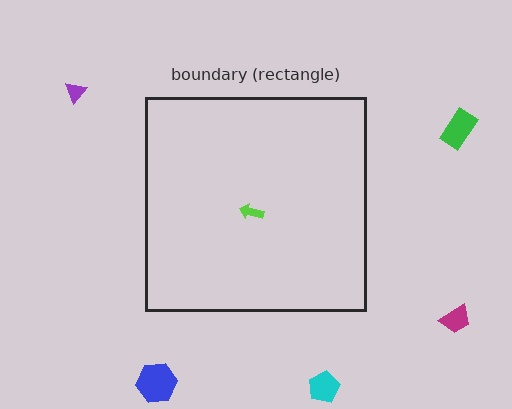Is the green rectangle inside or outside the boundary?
Outside.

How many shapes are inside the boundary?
1 inside, 5 outside.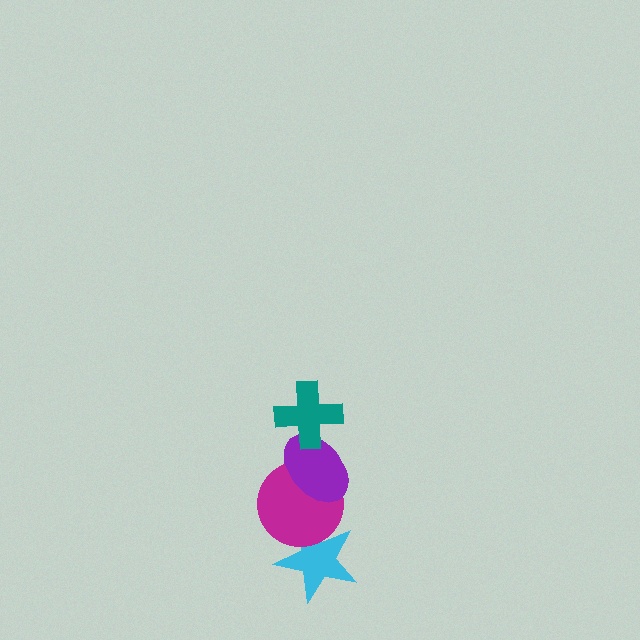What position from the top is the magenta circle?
The magenta circle is 3rd from the top.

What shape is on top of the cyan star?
The magenta circle is on top of the cyan star.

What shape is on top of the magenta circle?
The purple ellipse is on top of the magenta circle.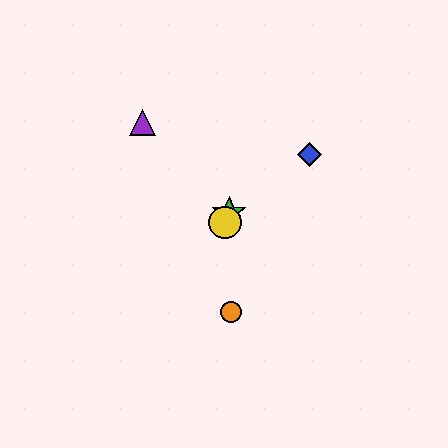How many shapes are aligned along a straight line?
3 shapes (the red star, the green star, the yellow circle) are aligned along a straight line.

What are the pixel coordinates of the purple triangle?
The purple triangle is at (143, 122).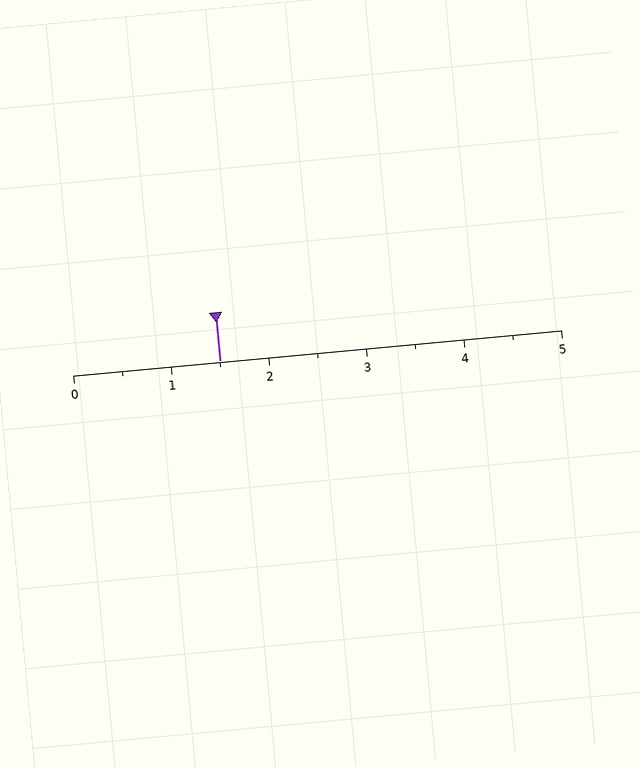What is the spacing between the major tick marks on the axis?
The major ticks are spaced 1 apart.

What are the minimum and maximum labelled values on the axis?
The axis runs from 0 to 5.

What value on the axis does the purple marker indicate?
The marker indicates approximately 1.5.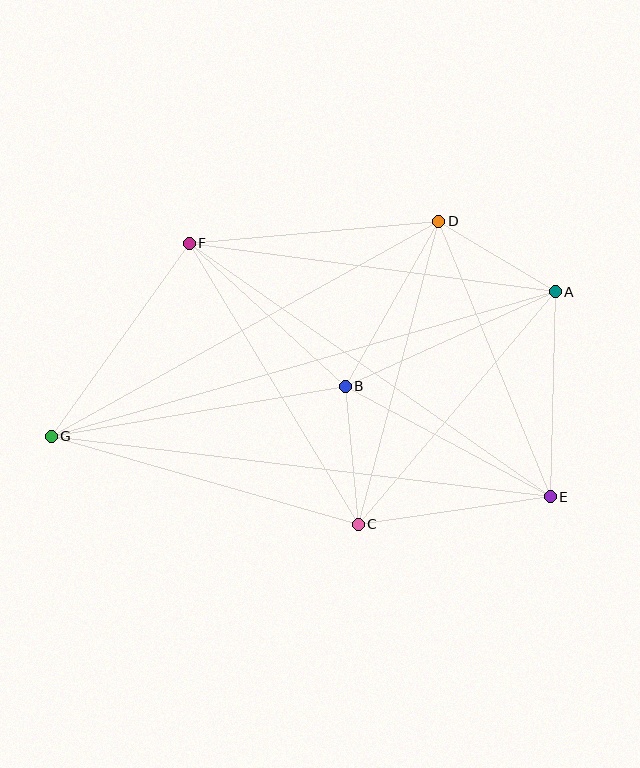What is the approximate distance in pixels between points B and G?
The distance between B and G is approximately 298 pixels.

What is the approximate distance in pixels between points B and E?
The distance between B and E is approximately 233 pixels.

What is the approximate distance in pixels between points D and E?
The distance between D and E is approximately 297 pixels.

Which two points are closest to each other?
Points A and D are closest to each other.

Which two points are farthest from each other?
Points A and G are farthest from each other.